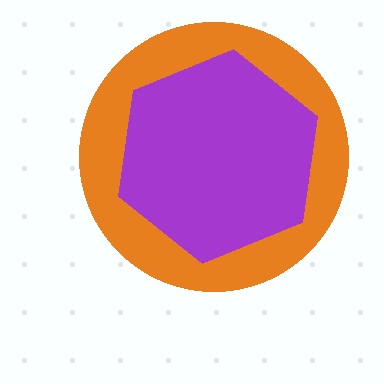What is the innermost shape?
The purple hexagon.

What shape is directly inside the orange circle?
The purple hexagon.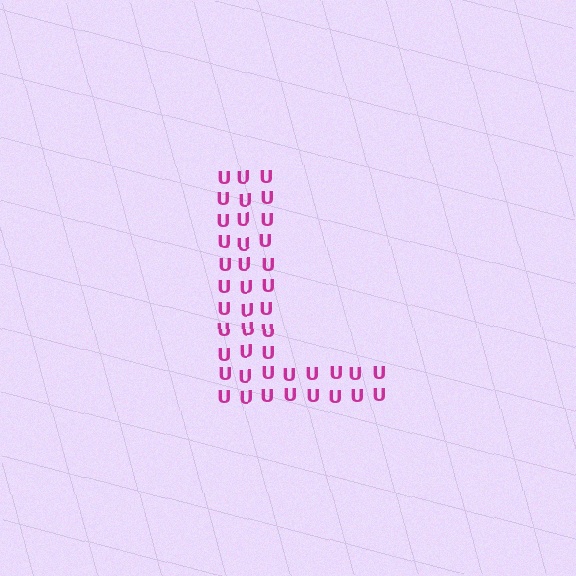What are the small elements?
The small elements are letter U's.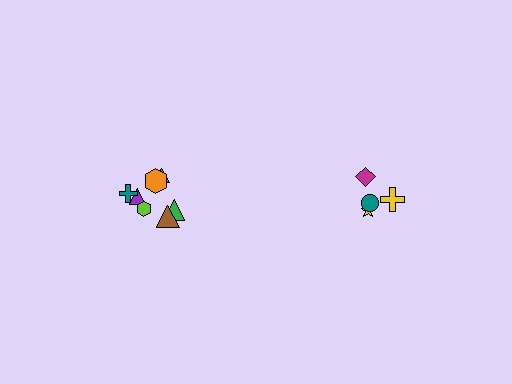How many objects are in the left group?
There are 7 objects.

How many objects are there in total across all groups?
There are 11 objects.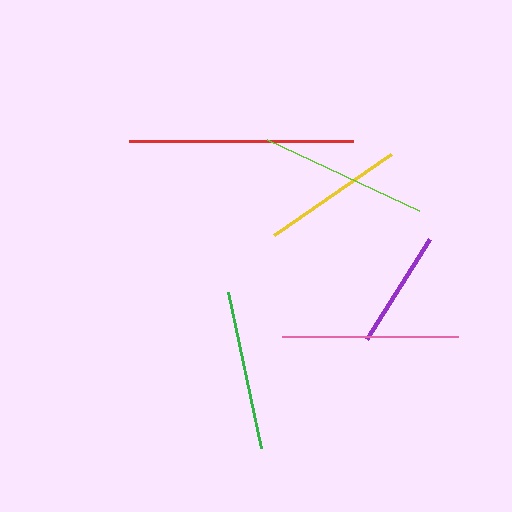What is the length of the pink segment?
The pink segment is approximately 176 pixels long.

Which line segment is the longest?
The red line is the longest at approximately 224 pixels.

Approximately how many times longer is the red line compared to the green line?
The red line is approximately 1.4 times the length of the green line.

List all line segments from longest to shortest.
From longest to shortest: red, pink, lime, green, yellow, purple.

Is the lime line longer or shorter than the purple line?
The lime line is longer than the purple line.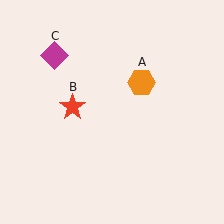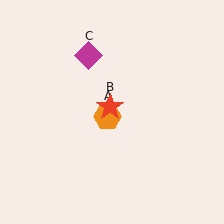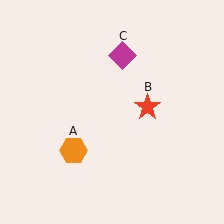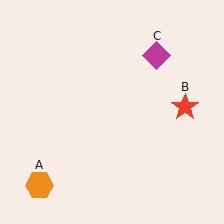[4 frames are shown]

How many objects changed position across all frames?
3 objects changed position: orange hexagon (object A), red star (object B), magenta diamond (object C).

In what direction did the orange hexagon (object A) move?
The orange hexagon (object A) moved down and to the left.